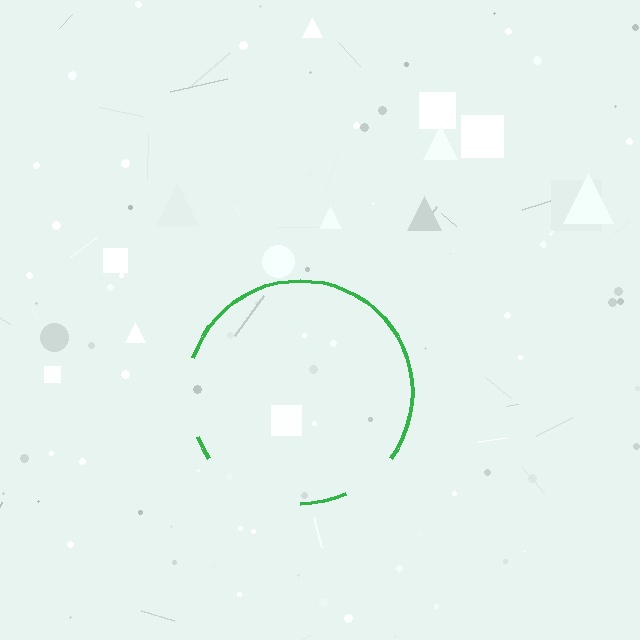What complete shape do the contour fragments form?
The contour fragments form a circle.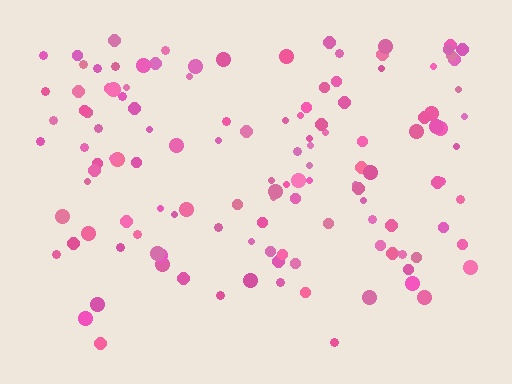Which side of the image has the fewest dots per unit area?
The bottom.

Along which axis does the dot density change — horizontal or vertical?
Vertical.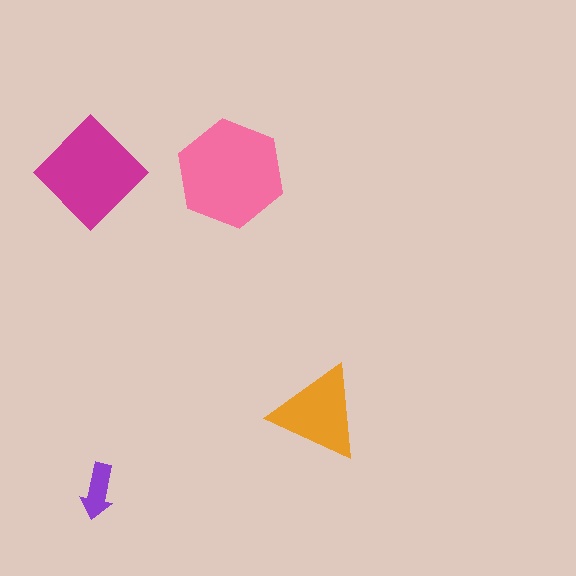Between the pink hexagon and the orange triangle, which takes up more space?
The pink hexagon.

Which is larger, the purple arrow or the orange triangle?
The orange triangle.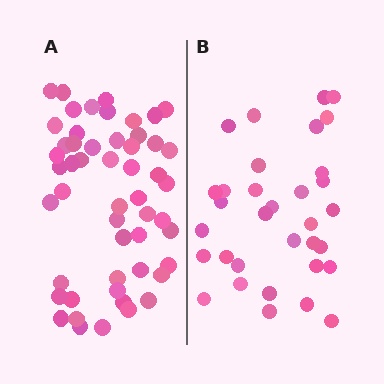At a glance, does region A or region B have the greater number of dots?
Region A (the left region) has more dots.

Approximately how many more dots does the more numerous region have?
Region A has approximately 20 more dots than region B.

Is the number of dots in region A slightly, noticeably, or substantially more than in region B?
Region A has substantially more. The ratio is roughly 1.6 to 1.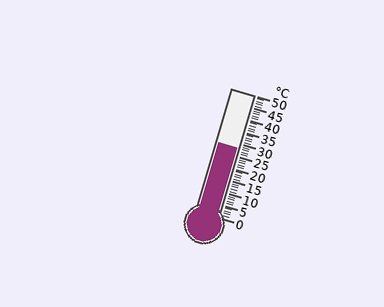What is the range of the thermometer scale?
The thermometer scale ranges from 0°C to 50°C.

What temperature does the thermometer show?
The thermometer shows approximately 28°C.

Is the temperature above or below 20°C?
The temperature is above 20°C.